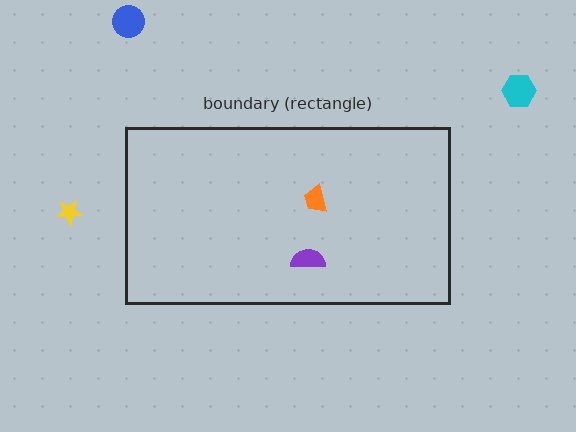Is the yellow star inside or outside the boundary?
Outside.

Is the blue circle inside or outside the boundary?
Outside.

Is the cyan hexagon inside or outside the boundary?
Outside.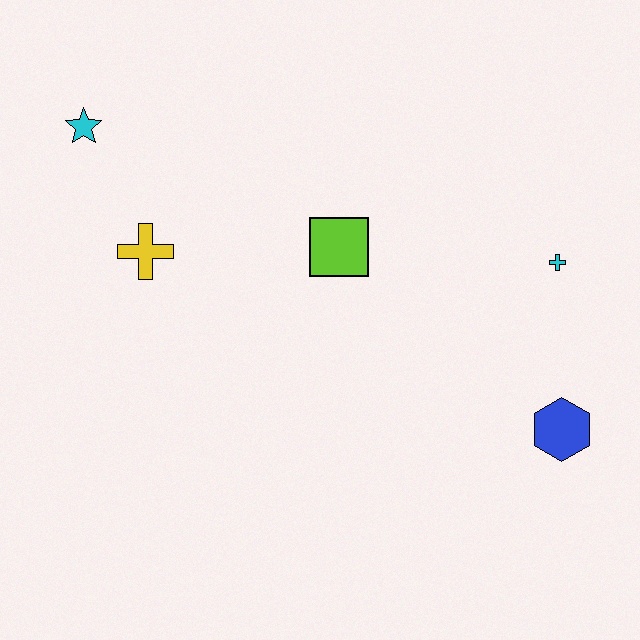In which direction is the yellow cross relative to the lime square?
The yellow cross is to the left of the lime square.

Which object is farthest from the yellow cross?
The blue hexagon is farthest from the yellow cross.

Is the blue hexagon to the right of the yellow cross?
Yes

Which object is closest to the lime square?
The yellow cross is closest to the lime square.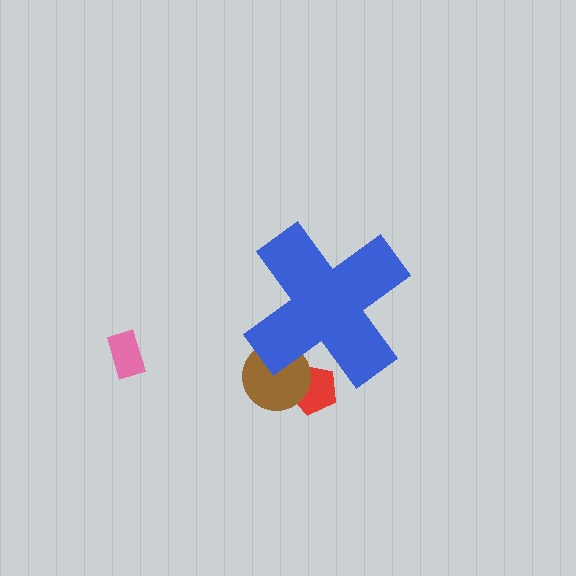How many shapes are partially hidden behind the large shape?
2 shapes are partially hidden.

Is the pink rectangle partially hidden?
No, the pink rectangle is fully visible.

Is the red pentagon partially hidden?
Yes, the red pentagon is partially hidden behind the blue cross.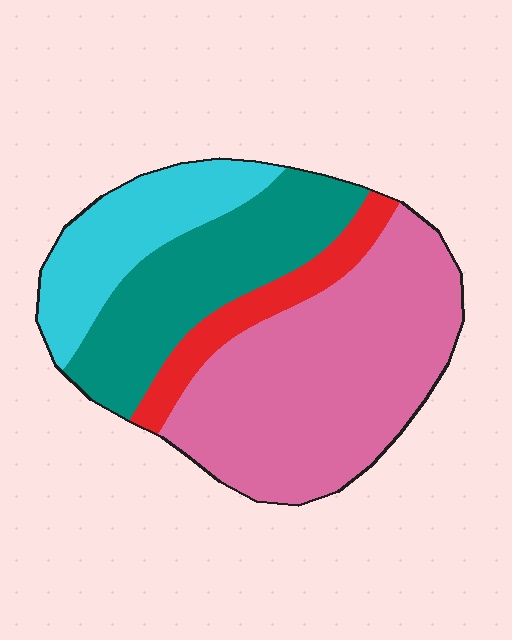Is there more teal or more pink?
Pink.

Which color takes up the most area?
Pink, at roughly 45%.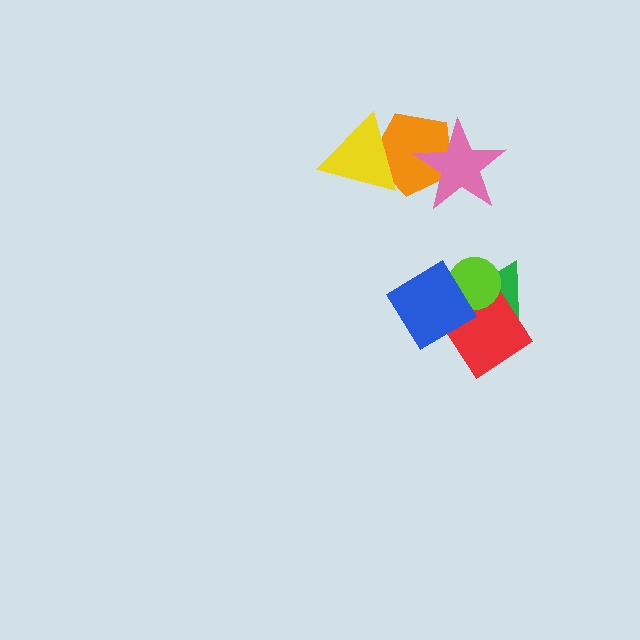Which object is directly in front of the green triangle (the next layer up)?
The red diamond is directly in front of the green triangle.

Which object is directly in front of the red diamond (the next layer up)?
The lime circle is directly in front of the red diamond.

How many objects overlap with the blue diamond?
3 objects overlap with the blue diamond.